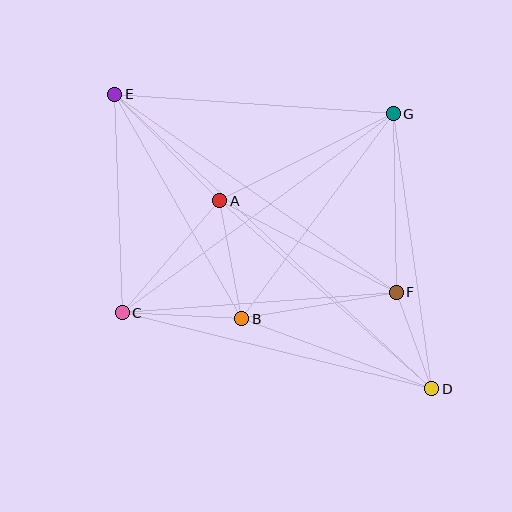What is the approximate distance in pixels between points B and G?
The distance between B and G is approximately 255 pixels.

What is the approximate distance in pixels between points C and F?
The distance between C and F is approximately 275 pixels.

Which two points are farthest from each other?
Points D and E are farthest from each other.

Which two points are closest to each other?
Points D and F are closest to each other.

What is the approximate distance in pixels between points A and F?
The distance between A and F is approximately 199 pixels.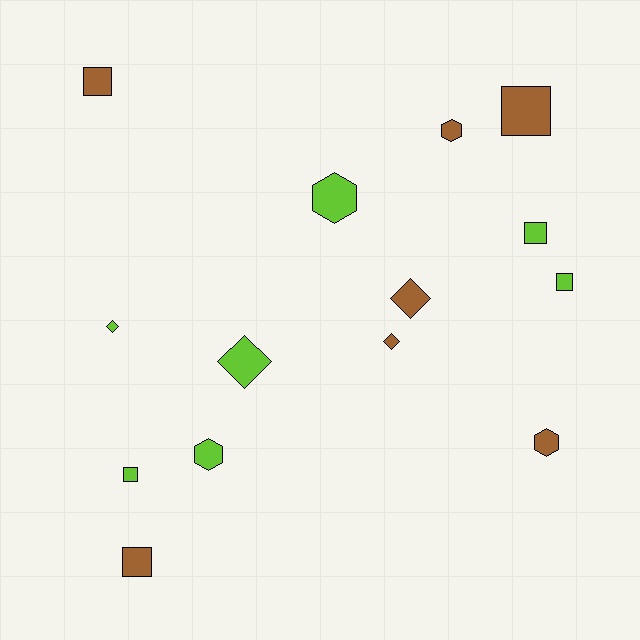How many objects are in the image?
There are 14 objects.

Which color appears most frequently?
Brown, with 7 objects.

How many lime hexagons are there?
There are 2 lime hexagons.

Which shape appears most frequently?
Square, with 6 objects.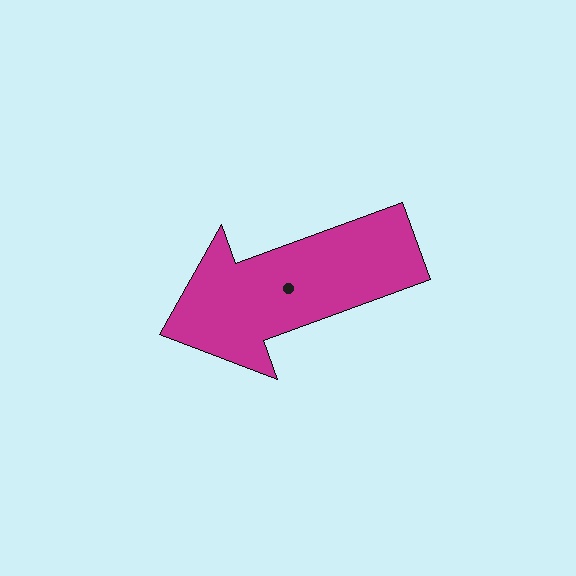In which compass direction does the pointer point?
West.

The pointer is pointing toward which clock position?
Roughly 8 o'clock.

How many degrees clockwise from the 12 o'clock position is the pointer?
Approximately 250 degrees.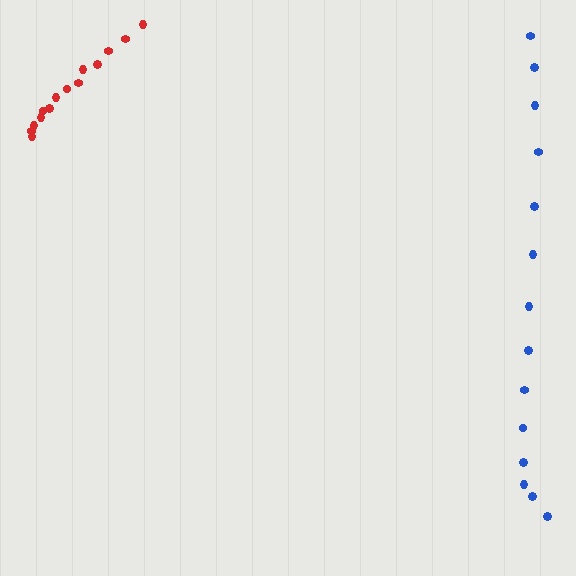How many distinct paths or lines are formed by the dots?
There are 2 distinct paths.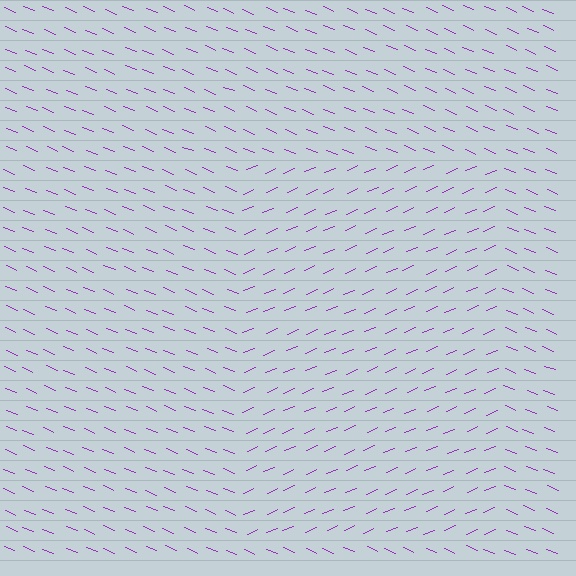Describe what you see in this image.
The image is filled with small purple line segments. A rectangle region in the image has lines oriented differently from the surrounding lines, creating a visible texture boundary.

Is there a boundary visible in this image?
Yes, there is a texture boundary formed by a change in line orientation.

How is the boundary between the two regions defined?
The boundary is defined purely by a change in line orientation (approximately 45 degrees difference). All lines are the same color and thickness.